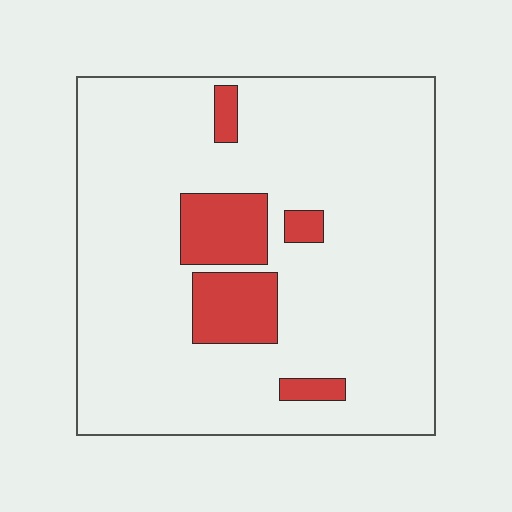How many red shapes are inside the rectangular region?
5.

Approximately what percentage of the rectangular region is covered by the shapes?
Approximately 15%.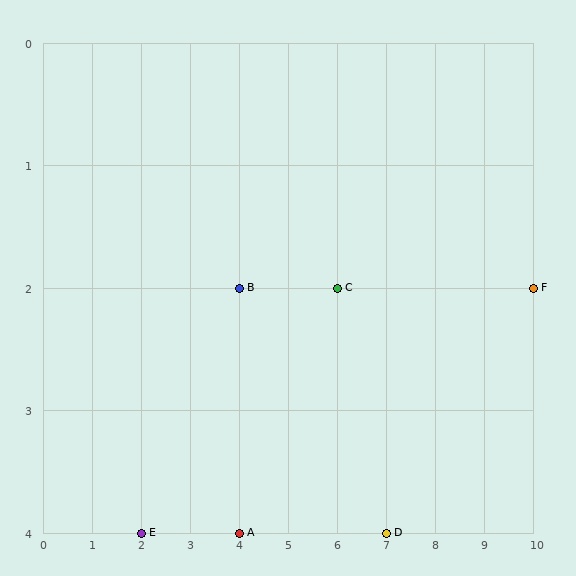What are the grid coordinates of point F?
Point F is at grid coordinates (10, 2).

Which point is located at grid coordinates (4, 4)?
Point A is at (4, 4).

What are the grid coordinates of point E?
Point E is at grid coordinates (2, 4).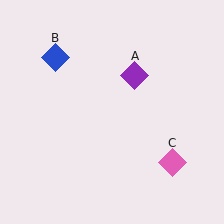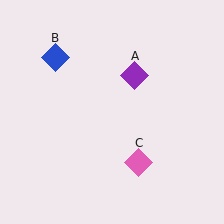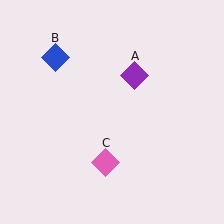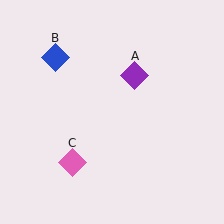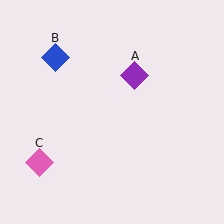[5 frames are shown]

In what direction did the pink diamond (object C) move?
The pink diamond (object C) moved left.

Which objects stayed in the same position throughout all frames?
Purple diamond (object A) and blue diamond (object B) remained stationary.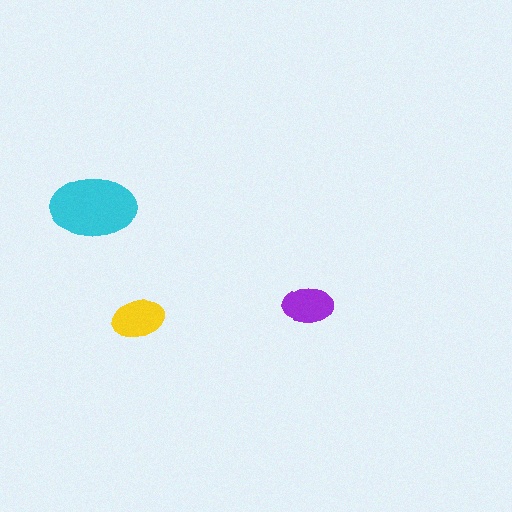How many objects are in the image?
There are 3 objects in the image.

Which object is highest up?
The cyan ellipse is topmost.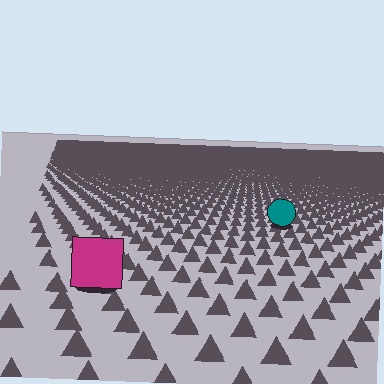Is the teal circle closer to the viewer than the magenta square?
No. The magenta square is closer — you can tell from the texture gradient: the ground texture is coarser near it.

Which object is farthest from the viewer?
The teal circle is farthest from the viewer. It appears smaller and the ground texture around it is denser.